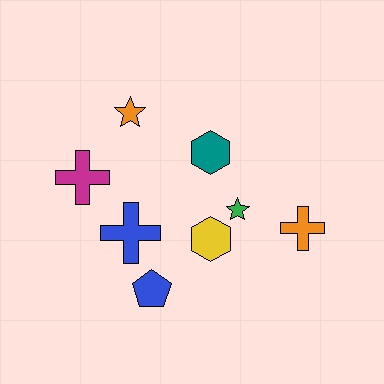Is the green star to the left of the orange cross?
Yes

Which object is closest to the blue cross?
The blue pentagon is closest to the blue cross.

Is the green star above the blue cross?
Yes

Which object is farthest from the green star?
The magenta cross is farthest from the green star.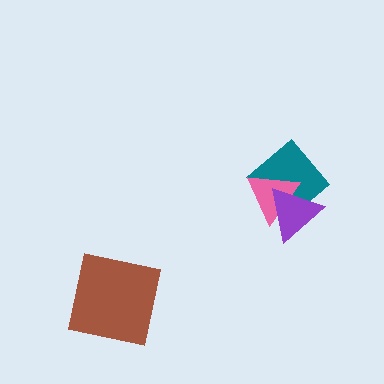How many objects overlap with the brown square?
0 objects overlap with the brown square.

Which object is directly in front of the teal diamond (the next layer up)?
The pink triangle is directly in front of the teal diamond.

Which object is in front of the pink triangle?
The purple triangle is in front of the pink triangle.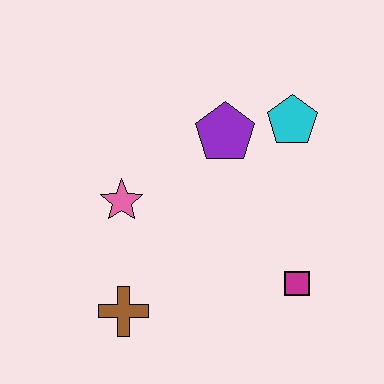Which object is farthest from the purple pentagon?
The brown cross is farthest from the purple pentagon.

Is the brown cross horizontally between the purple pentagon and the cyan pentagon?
No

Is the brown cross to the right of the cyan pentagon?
No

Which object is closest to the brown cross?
The pink star is closest to the brown cross.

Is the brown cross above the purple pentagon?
No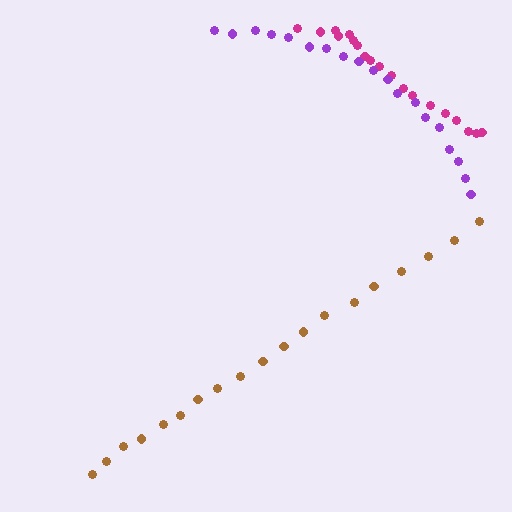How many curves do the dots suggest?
There are 3 distinct paths.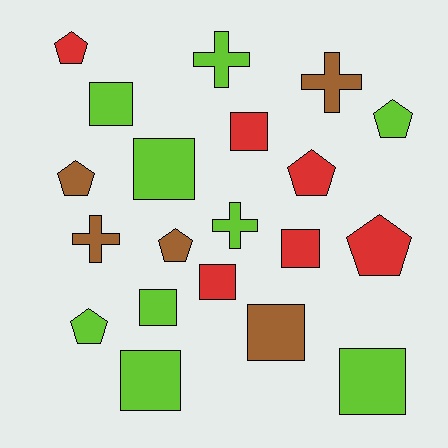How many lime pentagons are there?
There are 2 lime pentagons.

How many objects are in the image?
There are 20 objects.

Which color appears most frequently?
Lime, with 9 objects.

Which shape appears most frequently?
Square, with 9 objects.